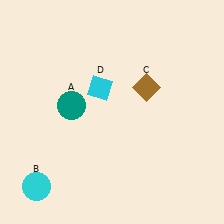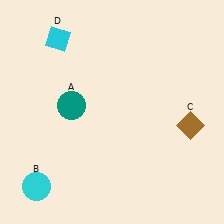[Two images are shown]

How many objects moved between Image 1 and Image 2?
2 objects moved between the two images.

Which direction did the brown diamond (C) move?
The brown diamond (C) moved right.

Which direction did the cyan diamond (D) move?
The cyan diamond (D) moved up.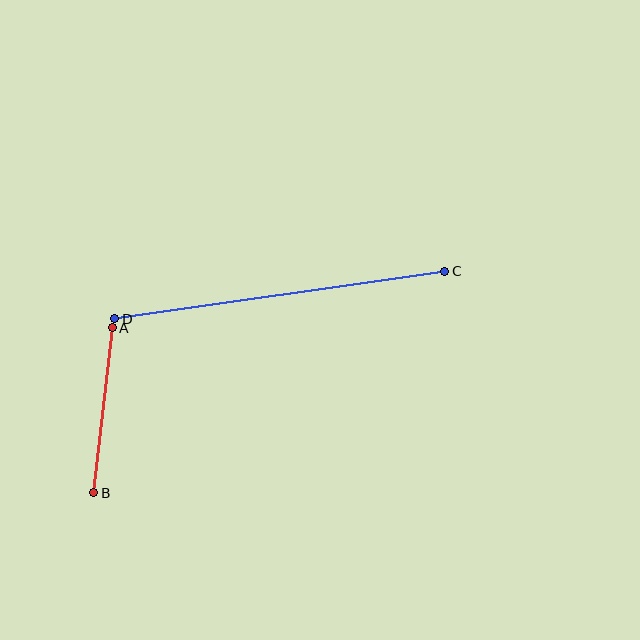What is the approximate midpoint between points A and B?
The midpoint is at approximately (103, 410) pixels.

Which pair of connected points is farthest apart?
Points C and D are farthest apart.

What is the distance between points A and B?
The distance is approximately 166 pixels.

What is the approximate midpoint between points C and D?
The midpoint is at approximately (280, 295) pixels.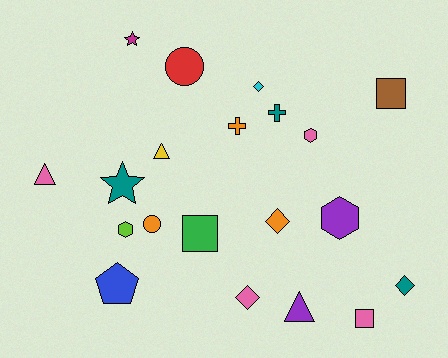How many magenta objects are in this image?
There is 1 magenta object.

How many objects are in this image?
There are 20 objects.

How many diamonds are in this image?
There are 4 diamonds.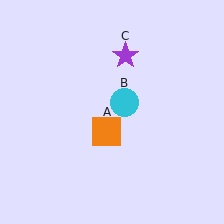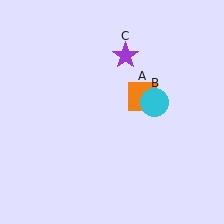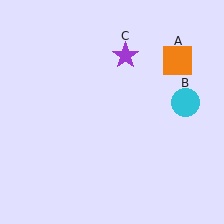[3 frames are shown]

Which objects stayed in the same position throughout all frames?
Purple star (object C) remained stationary.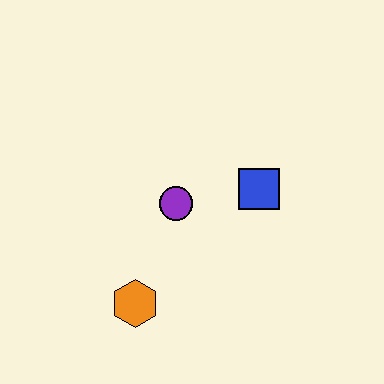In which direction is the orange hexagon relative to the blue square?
The orange hexagon is to the left of the blue square.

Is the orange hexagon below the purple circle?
Yes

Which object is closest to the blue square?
The purple circle is closest to the blue square.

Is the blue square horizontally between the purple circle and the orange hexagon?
No